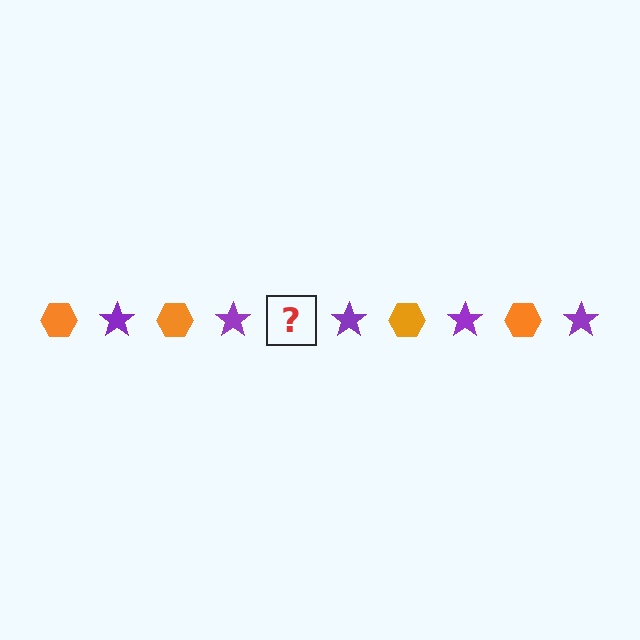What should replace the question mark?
The question mark should be replaced with an orange hexagon.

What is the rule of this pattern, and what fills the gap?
The rule is that the pattern alternates between orange hexagon and purple star. The gap should be filled with an orange hexagon.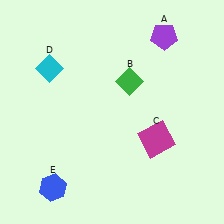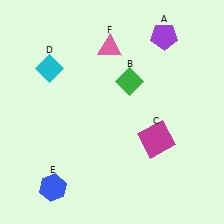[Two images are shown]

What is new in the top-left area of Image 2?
A pink triangle (F) was added in the top-left area of Image 2.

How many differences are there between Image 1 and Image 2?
There is 1 difference between the two images.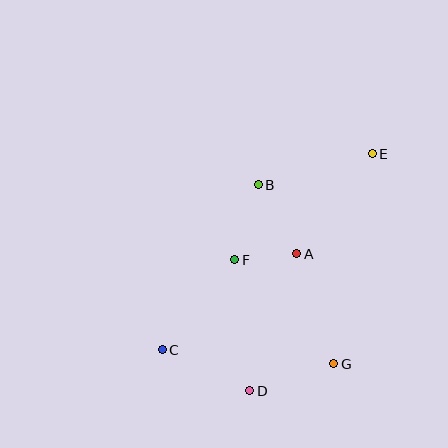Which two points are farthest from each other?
Points C and E are farthest from each other.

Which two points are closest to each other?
Points A and F are closest to each other.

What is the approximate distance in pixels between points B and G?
The distance between B and G is approximately 194 pixels.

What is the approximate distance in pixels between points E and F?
The distance between E and F is approximately 173 pixels.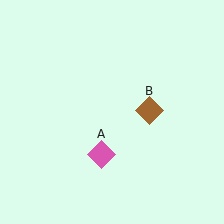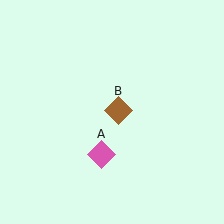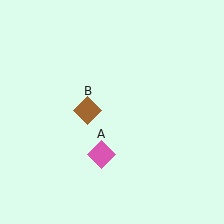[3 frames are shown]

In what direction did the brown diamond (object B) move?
The brown diamond (object B) moved left.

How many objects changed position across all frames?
1 object changed position: brown diamond (object B).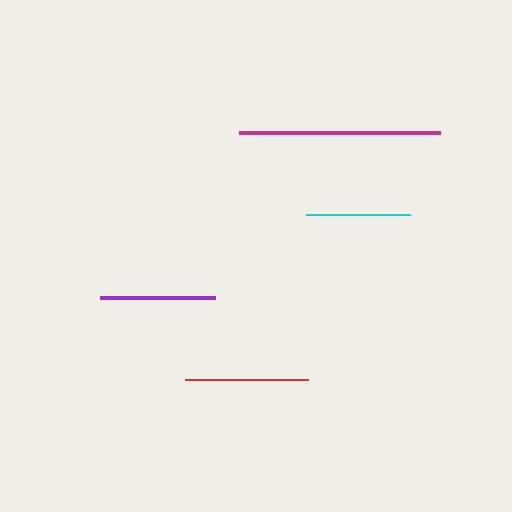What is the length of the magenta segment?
The magenta segment is approximately 201 pixels long.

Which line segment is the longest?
The magenta line is the longest at approximately 201 pixels.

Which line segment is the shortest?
The cyan line is the shortest at approximately 103 pixels.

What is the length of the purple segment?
The purple segment is approximately 115 pixels long.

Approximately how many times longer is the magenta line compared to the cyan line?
The magenta line is approximately 1.9 times the length of the cyan line.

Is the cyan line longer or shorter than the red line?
The red line is longer than the cyan line.